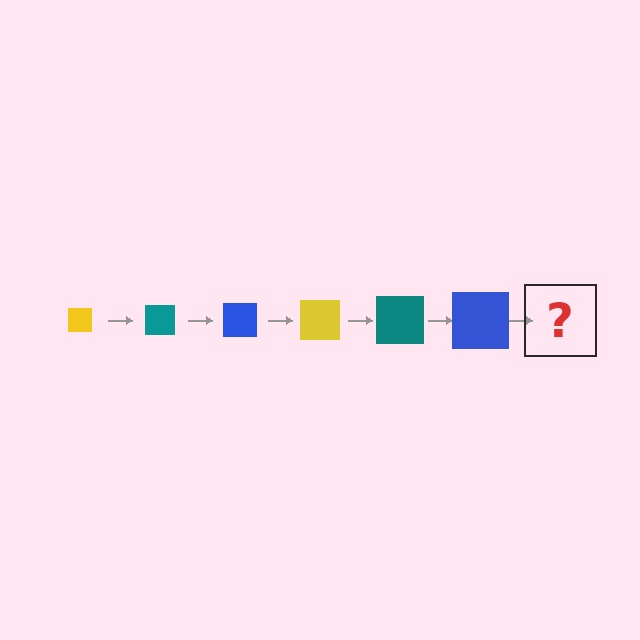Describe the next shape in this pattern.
It should be a yellow square, larger than the previous one.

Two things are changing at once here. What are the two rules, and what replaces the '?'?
The two rules are that the square grows larger each step and the color cycles through yellow, teal, and blue. The '?' should be a yellow square, larger than the previous one.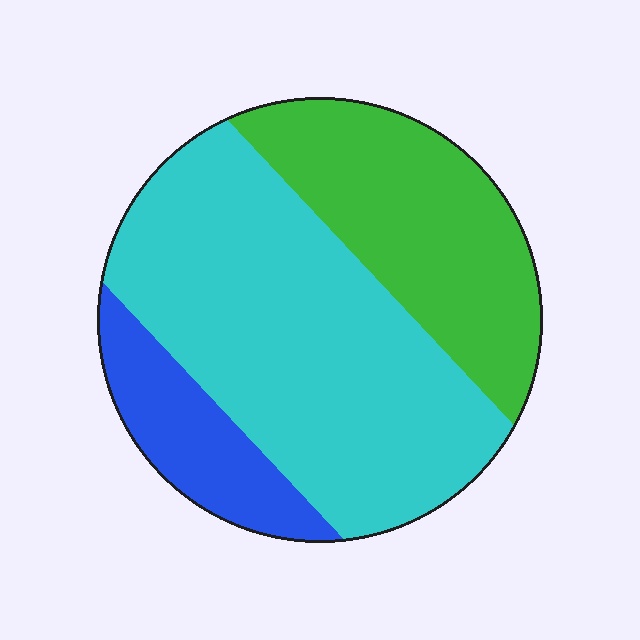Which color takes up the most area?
Cyan, at roughly 55%.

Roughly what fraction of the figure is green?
Green covers roughly 30% of the figure.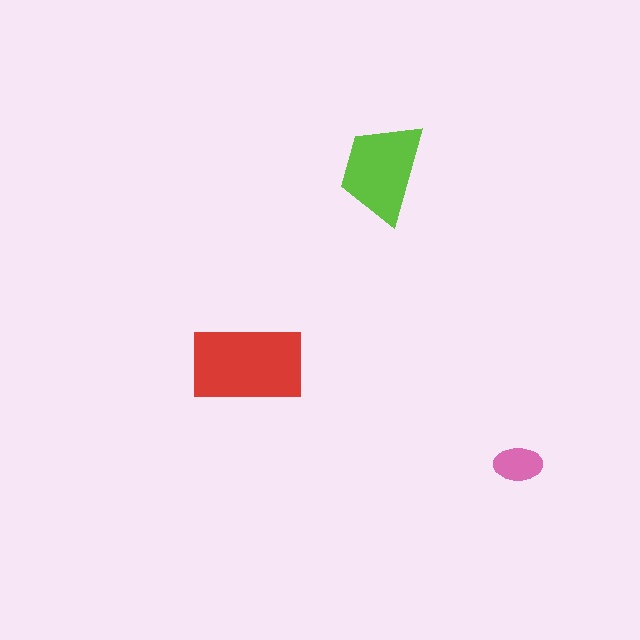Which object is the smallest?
The pink ellipse.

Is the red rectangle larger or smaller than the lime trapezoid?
Larger.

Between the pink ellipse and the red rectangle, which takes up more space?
The red rectangle.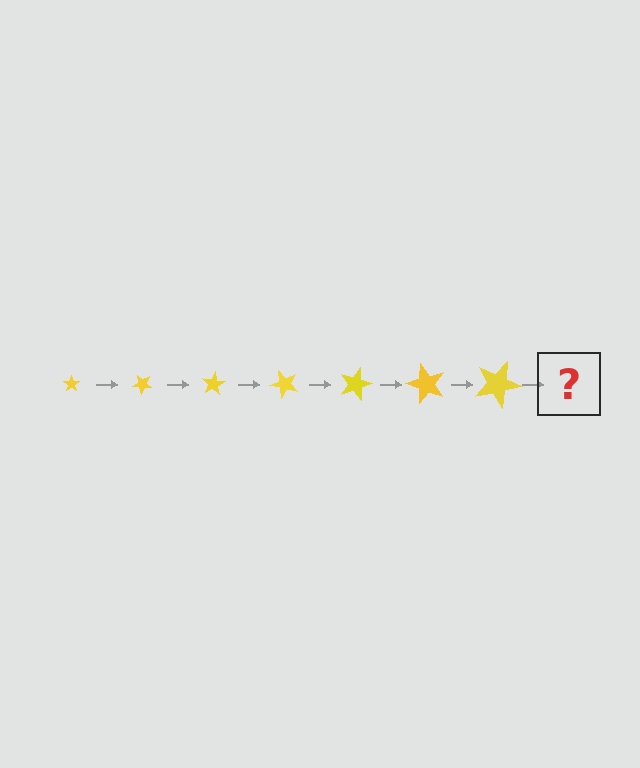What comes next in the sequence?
The next element should be a star, larger than the previous one and rotated 280 degrees from the start.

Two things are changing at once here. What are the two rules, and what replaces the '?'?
The two rules are that the star grows larger each step and it rotates 40 degrees each step. The '?' should be a star, larger than the previous one and rotated 280 degrees from the start.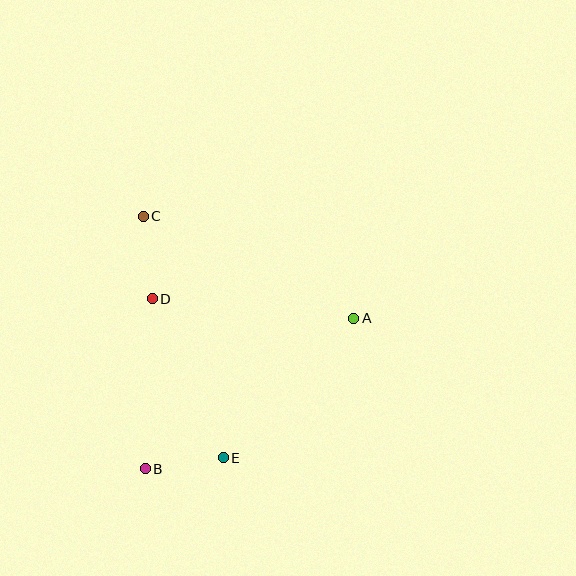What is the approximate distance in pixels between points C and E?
The distance between C and E is approximately 254 pixels.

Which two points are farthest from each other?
Points A and B are farthest from each other.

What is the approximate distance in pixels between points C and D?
The distance between C and D is approximately 83 pixels.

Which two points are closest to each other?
Points B and E are closest to each other.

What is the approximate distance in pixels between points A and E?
The distance between A and E is approximately 191 pixels.